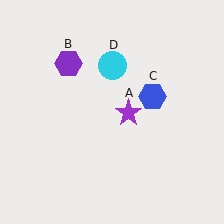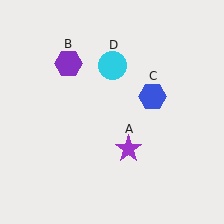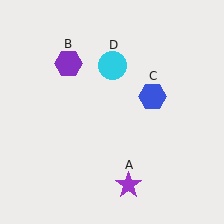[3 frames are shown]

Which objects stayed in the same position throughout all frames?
Purple hexagon (object B) and blue hexagon (object C) and cyan circle (object D) remained stationary.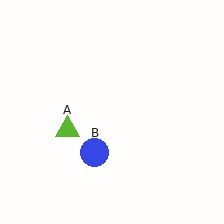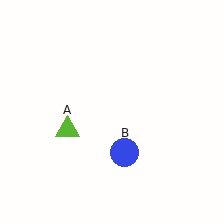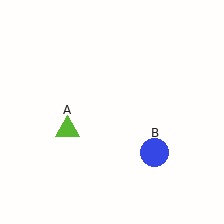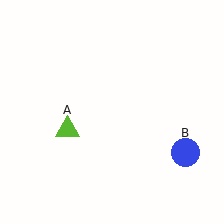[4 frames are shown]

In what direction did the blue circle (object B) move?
The blue circle (object B) moved right.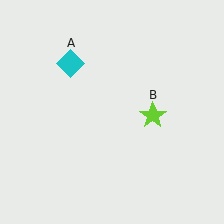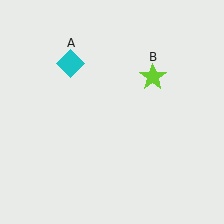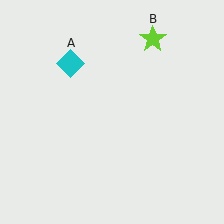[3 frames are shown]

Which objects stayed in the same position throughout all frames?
Cyan diamond (object A) remained stationary.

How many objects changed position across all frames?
1 object changed position: lime star (object B).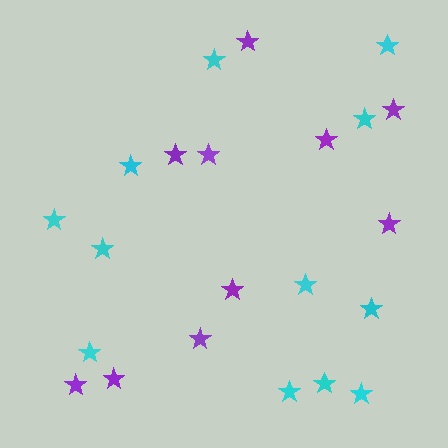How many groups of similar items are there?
There are 2 groups: one group of cyan stars (12) and one group of purple stars (10).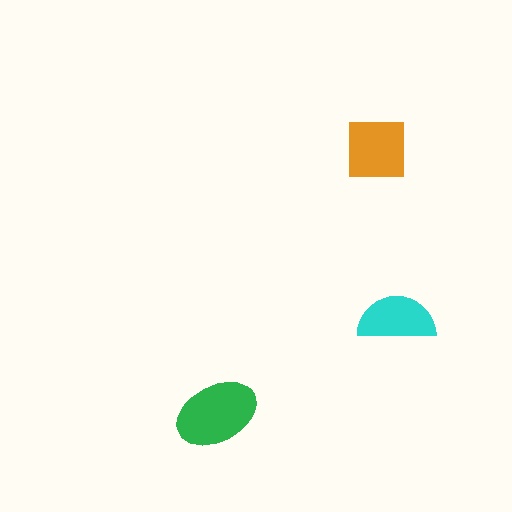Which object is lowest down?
The green ellipse is bottommost.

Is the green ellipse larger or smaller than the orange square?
Larger.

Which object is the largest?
The green ellipse.